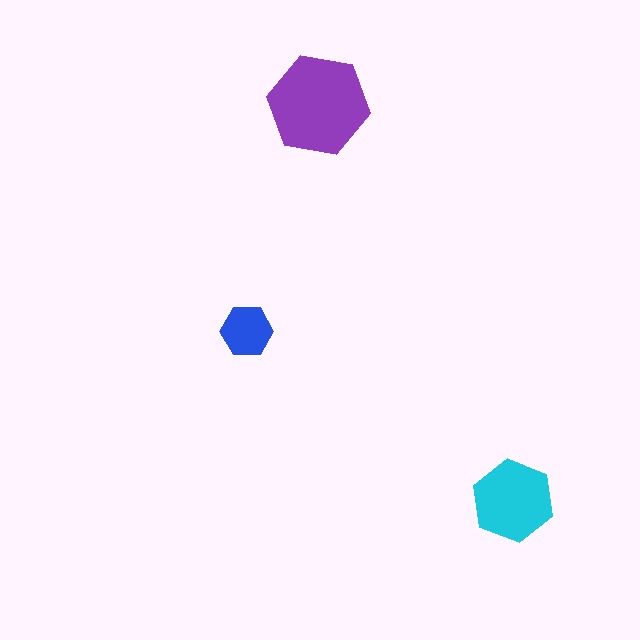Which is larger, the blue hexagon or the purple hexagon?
The purple one.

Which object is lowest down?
The cyan hexagon is bottommost.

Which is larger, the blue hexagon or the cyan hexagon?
The cyan one.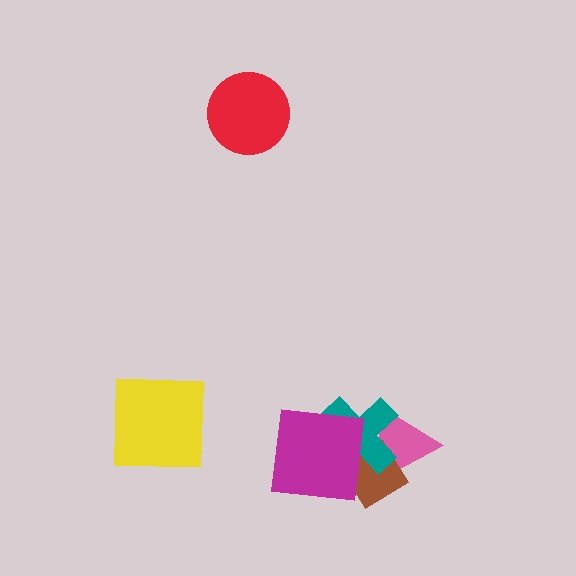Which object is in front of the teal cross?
The magenta square is in front of the teal cross.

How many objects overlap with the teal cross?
3 objects overlap with the teal cross.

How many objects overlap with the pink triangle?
2 objects overlap with the pink triangle.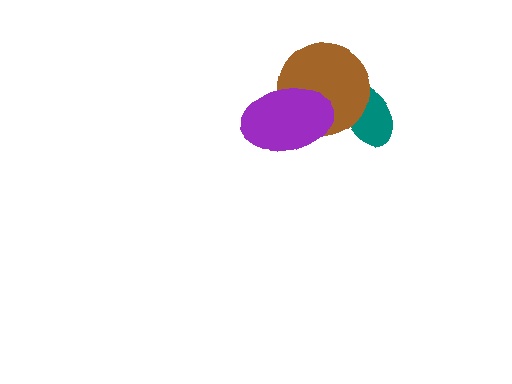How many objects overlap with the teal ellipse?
1 object overlaps with the teal ellipse.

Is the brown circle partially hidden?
Yes, it is partially covered by another shape.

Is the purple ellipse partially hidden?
No, no other shape covers it.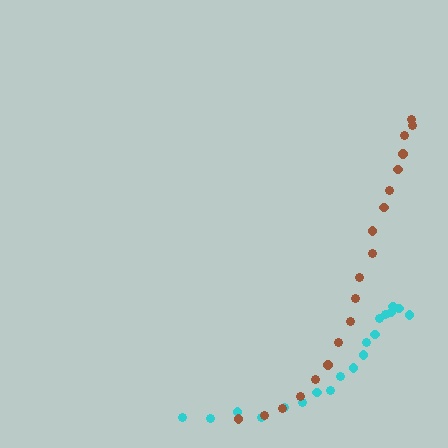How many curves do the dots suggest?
There are 2 distinct paths.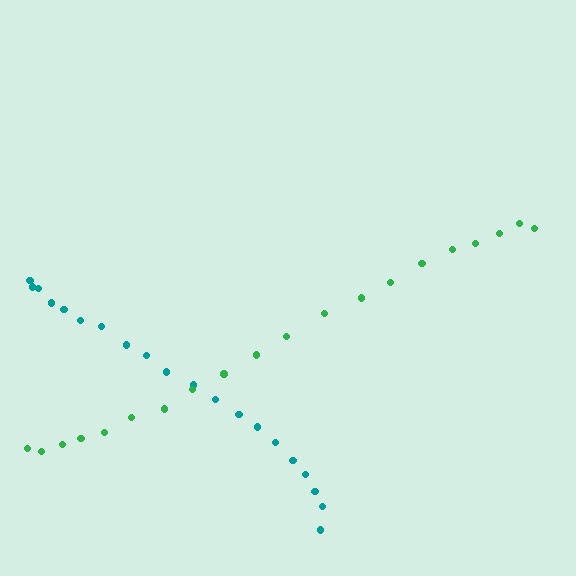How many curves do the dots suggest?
There are 2 distinct paths.